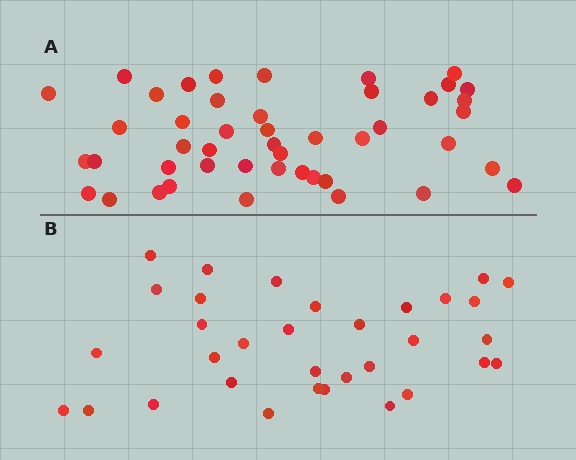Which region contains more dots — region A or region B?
Region A (the top region) has more dots.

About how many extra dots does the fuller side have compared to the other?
Region A has approximately 15 more dots than region B.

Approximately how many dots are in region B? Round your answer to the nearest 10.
About 30 dots. (The exact count is 33, which rounds to 30.)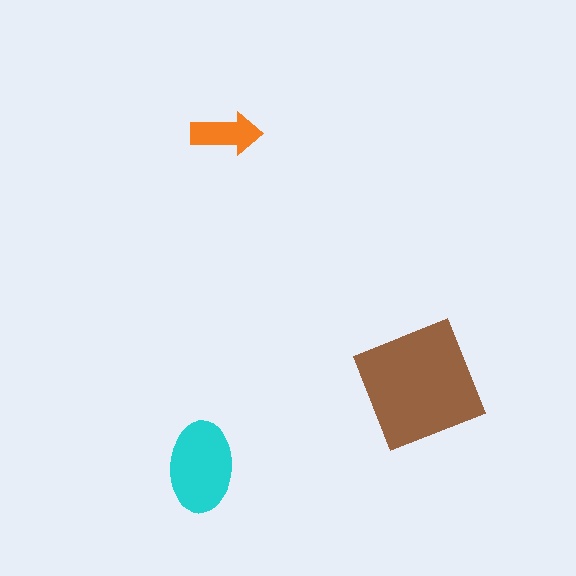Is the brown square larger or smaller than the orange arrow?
Larger.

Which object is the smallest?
The orange arrow.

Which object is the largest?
The brown square.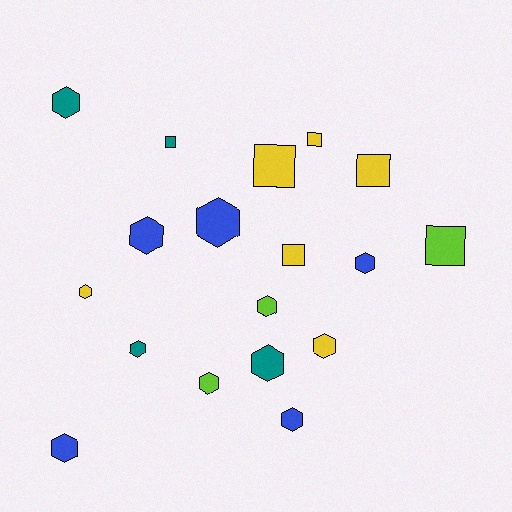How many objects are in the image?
There are 18 objects.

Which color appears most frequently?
Yellow, with 6 objects.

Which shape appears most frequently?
Hexagon, with 12 objects.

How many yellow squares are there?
There are 4 yellow squares.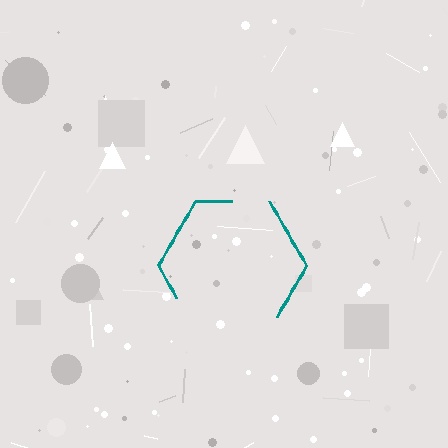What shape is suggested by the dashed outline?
The dashed outline suggests a hexagon.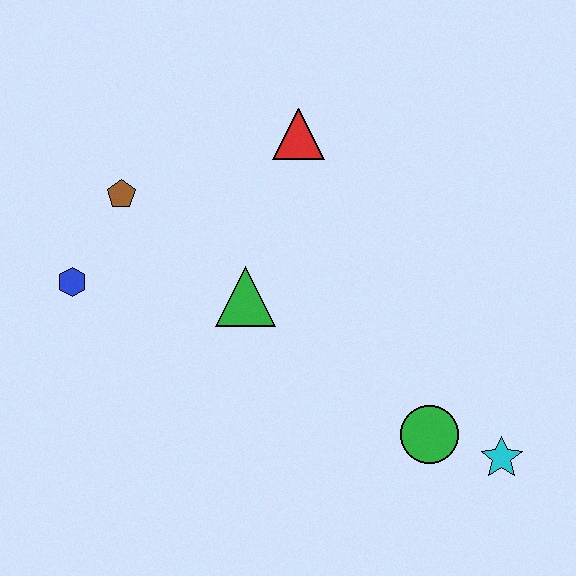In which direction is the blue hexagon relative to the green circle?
The blue hexagon is to the left of the green circle.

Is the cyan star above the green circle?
No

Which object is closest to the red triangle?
The green triangle is closest to the red triangle.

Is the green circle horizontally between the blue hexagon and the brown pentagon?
No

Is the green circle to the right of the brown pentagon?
Yes